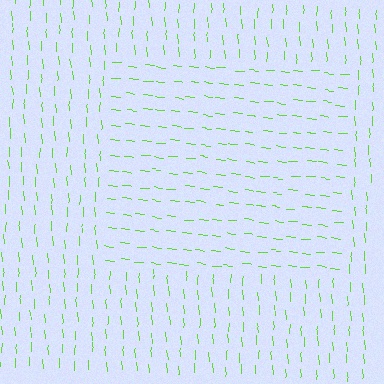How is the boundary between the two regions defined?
The boundary is defined purely by a change in line orientation (approximately 80 degrees difference). All lines are the same color and thickness.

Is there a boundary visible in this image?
Yes, there is a texture boundary formed by a change in line orientation.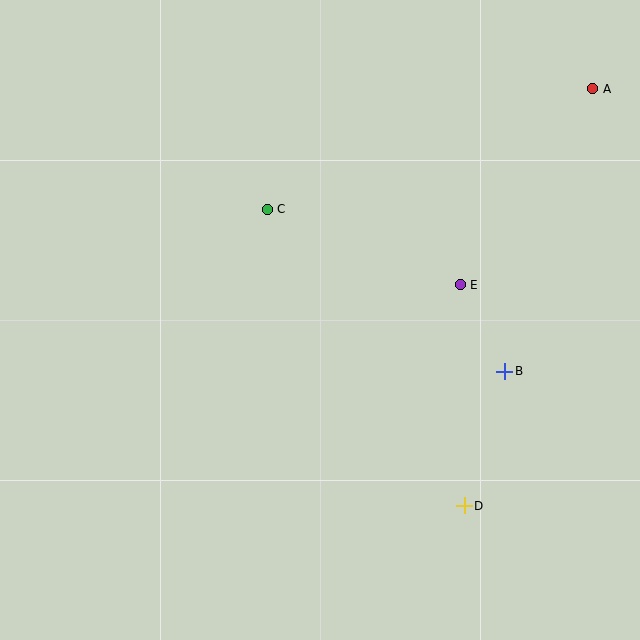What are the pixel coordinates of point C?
Point C is at (267, 209).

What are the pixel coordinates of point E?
Point E is at (460, 285).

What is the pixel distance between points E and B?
The distance between E and B is 97 pixels.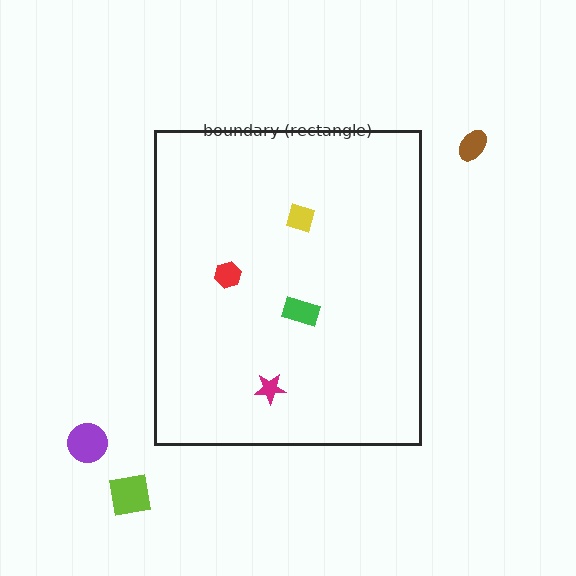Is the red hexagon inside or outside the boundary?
Inside.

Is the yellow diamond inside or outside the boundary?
Inside.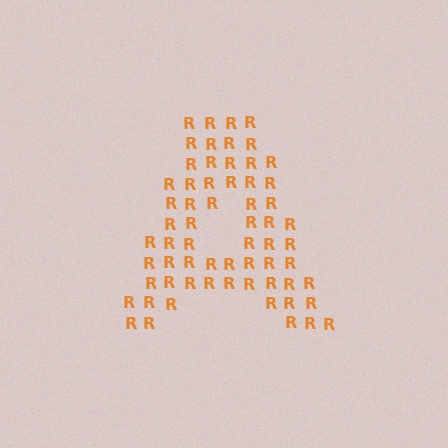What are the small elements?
The small elements are letter R's.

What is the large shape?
The large shape is the letter A.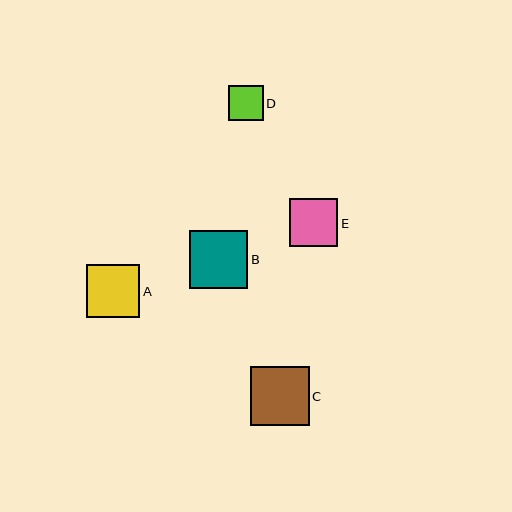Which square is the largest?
Square C is the largest with a size of approximately 59 pixels.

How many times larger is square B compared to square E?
Square B is approximately 1.2 times the size of square E.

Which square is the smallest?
Square D is the smallest with a size of approximately 35 pixels.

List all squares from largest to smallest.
From largest to smallest: C, B, A, E, D.